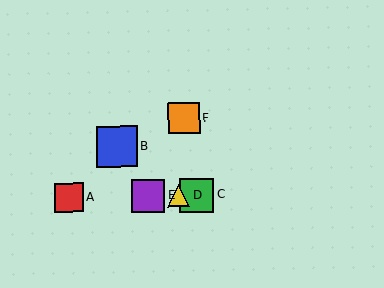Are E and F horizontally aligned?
No, E is at y≈196 and F is at y≈118.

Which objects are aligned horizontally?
Objects A, C, D, E are aligned horizontally.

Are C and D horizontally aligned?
Yes, both are at y≈195.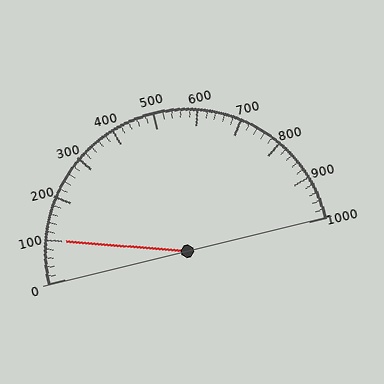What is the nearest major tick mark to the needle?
The nearest major tick mark is 100.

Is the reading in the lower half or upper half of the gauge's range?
The reading is in the lower half of the range (0 to 1000).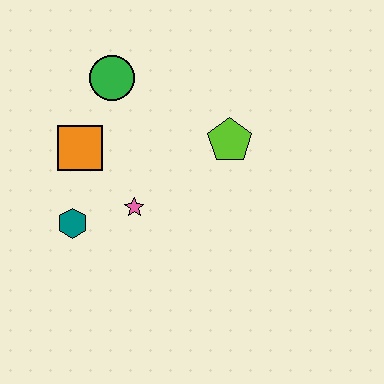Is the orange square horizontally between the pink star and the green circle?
No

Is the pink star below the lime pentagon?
Yes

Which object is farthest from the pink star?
The green circle is farthest from the pink star.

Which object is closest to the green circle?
The orange square is closest to the green circle.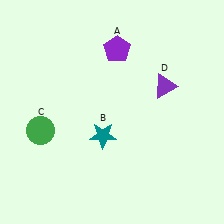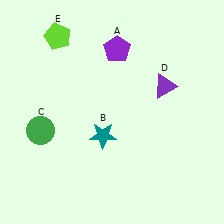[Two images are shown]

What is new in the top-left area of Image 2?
A lime pentagon (E) was added in the top-left area of Image 2.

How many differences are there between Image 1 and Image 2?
There is 1 difference between the two images.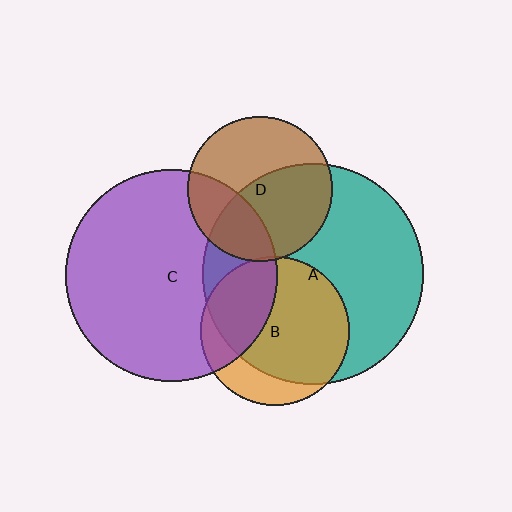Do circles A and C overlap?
Yes.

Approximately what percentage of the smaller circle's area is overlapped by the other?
Approximately 25%.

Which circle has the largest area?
Circle A (teal).